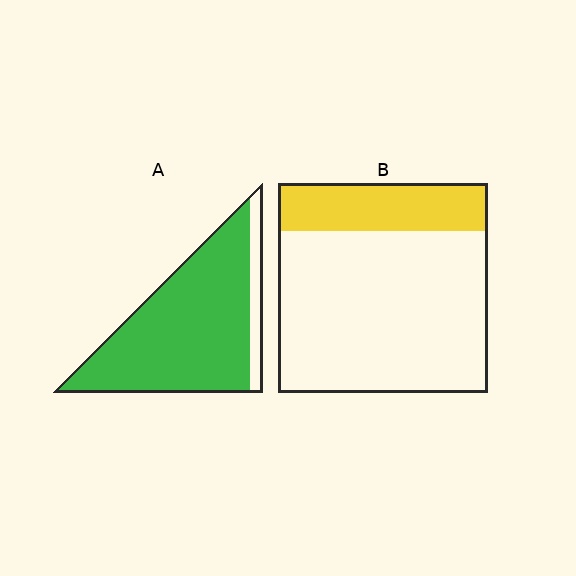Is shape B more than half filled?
No.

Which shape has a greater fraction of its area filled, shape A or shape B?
Shape A.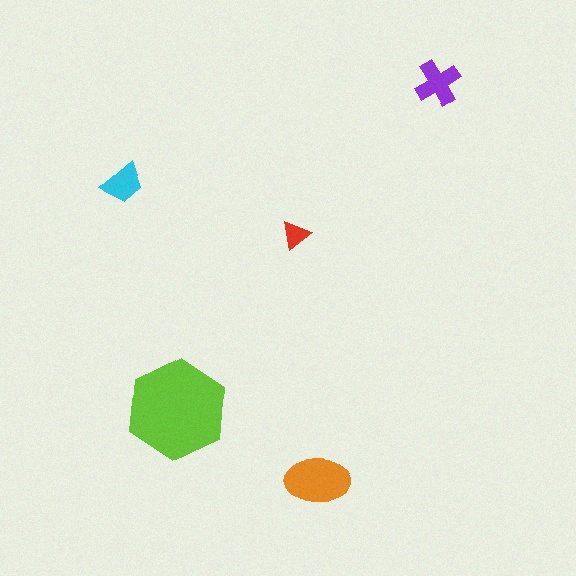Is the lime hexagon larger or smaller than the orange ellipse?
Larger.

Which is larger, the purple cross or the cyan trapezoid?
The purple cross.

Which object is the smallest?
The red triangle.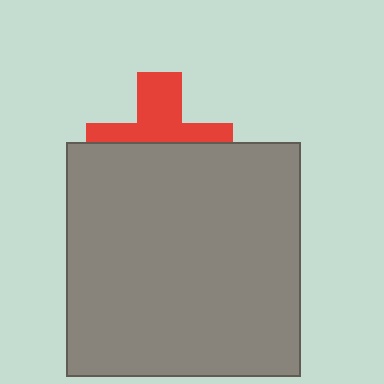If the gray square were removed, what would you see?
You would see the complete red cross.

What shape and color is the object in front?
The object in front is a gray square.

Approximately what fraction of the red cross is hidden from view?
Roughly 55% of the red cross is hidden behind the gray square.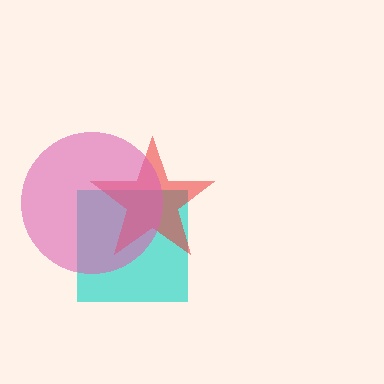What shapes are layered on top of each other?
The layered shapes are: a cyan square, a red star, a pink circle.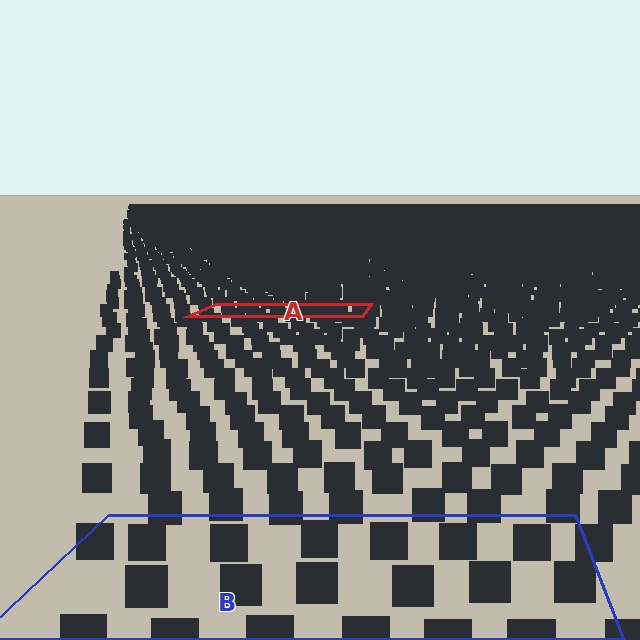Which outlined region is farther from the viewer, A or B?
Region A is farther from the viewer — the texture elements inside it appear smaller and more densely packed.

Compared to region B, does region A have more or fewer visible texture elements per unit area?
Region A has more texture elements per unit area — they are packed more densely because it is farther away.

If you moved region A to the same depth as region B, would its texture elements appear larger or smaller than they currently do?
They would appear larger. At a closer depth, the same texture elements are projected at a bigger on-screen size.